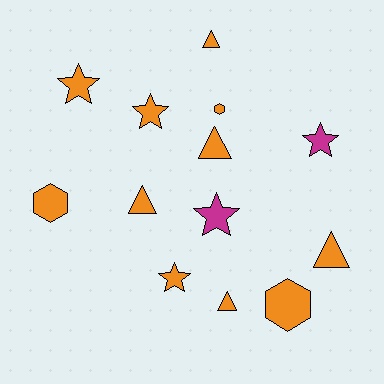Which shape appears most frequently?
Triangle, with 5 objects.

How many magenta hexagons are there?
There are no magenta hexagons.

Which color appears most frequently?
Orange, with 11 objects.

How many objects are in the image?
There are 13 objects.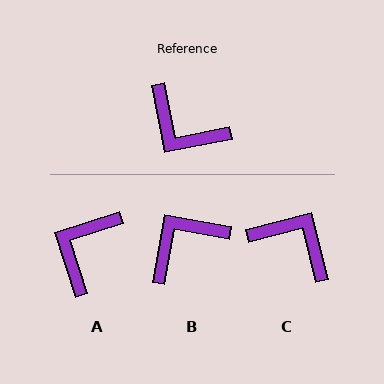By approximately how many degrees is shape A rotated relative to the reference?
Approximately 83 degrees clockwise.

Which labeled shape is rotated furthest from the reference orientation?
C, about 177 degrees away.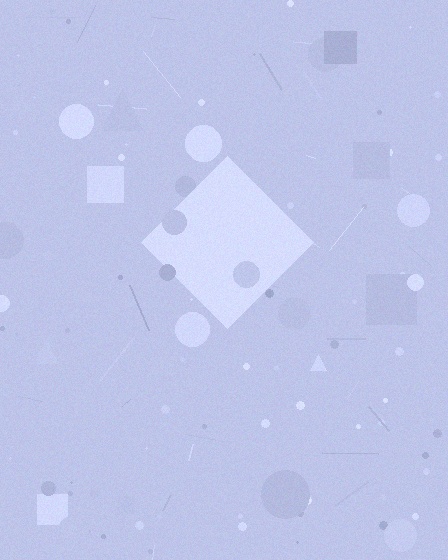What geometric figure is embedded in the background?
A diamond is embedded in the background.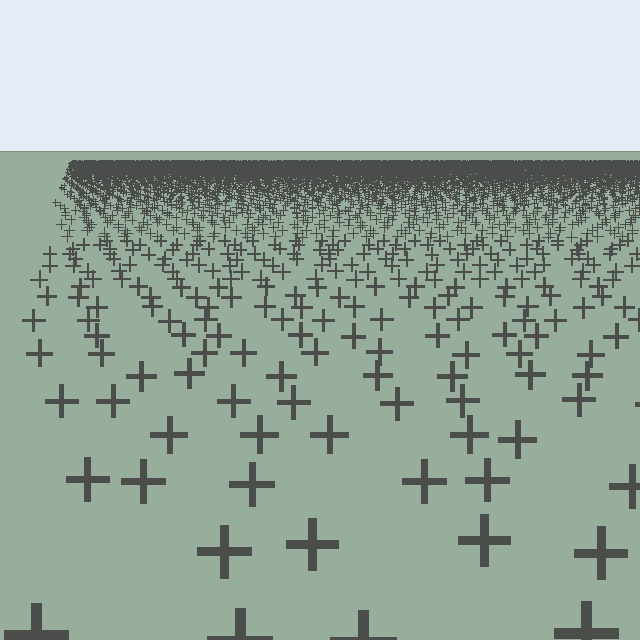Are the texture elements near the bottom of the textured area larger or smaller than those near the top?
Larger. Near the bottom, elements are closer to the viewer and appear at a bigger on-screen size.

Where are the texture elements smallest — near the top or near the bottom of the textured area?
Near the top.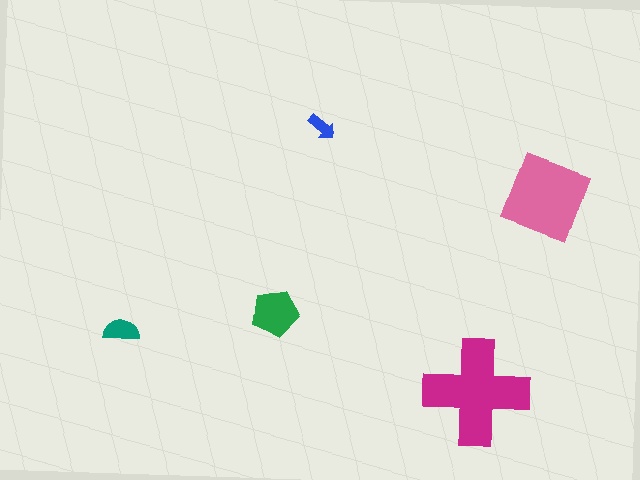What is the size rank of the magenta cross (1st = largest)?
1st.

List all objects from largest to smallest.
The magenta cross, the pink diamond, the green pentagon, the teal semicircle, the blue arrow.